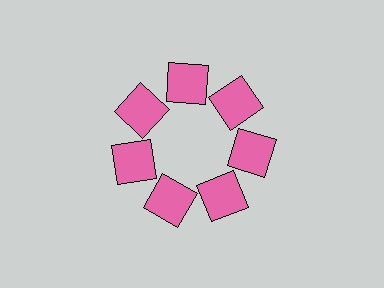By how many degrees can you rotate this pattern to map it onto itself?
The pattern maps onto itself every 51 degrees of rotation.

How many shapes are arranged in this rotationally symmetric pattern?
There are 7 shapes, arranged in 7 groups of 1.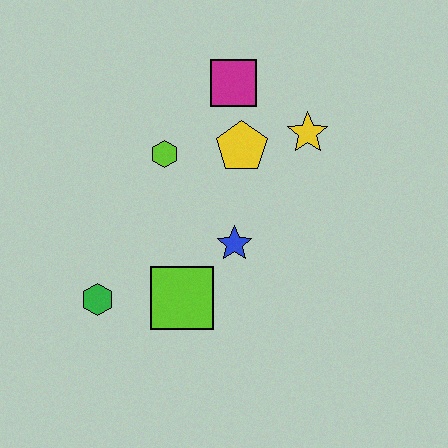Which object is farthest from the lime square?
The magenta square is farthest from the lime square.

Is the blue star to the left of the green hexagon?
No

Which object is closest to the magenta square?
The yellow pentagon is closest to the magenta square.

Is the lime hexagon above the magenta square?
No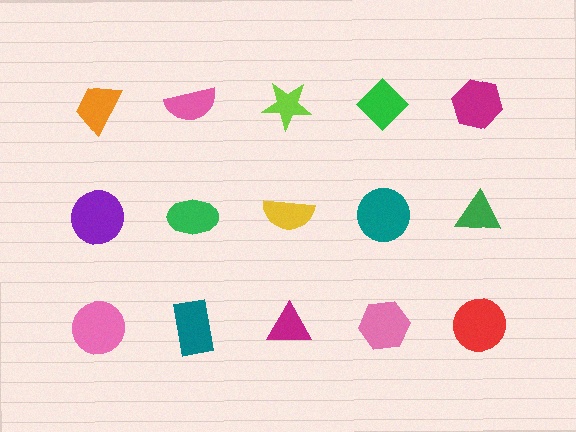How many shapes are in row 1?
5 shapes.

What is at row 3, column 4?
A pink hexagon.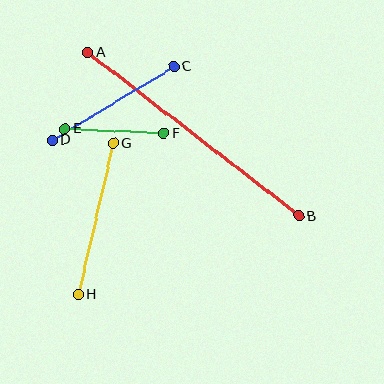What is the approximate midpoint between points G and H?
The midpoint is at approximately (96, 219) pixels.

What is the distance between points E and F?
The distance is approximately 100 pixels.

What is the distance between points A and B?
The distance is approximately 267 pixels.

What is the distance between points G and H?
The distance is approximately 155 pixels.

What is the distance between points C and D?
The distance is approximately 142 pixels.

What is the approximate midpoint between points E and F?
The midpoint is at approximately (114, 131) pixels.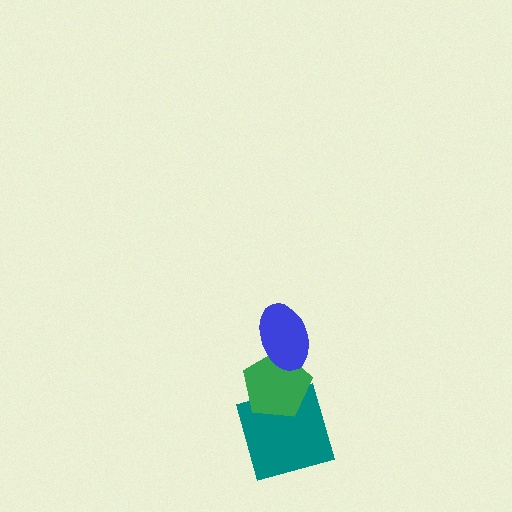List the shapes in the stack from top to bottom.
From top to bottom: the blue ellipse, the green pentagon, the teal square.